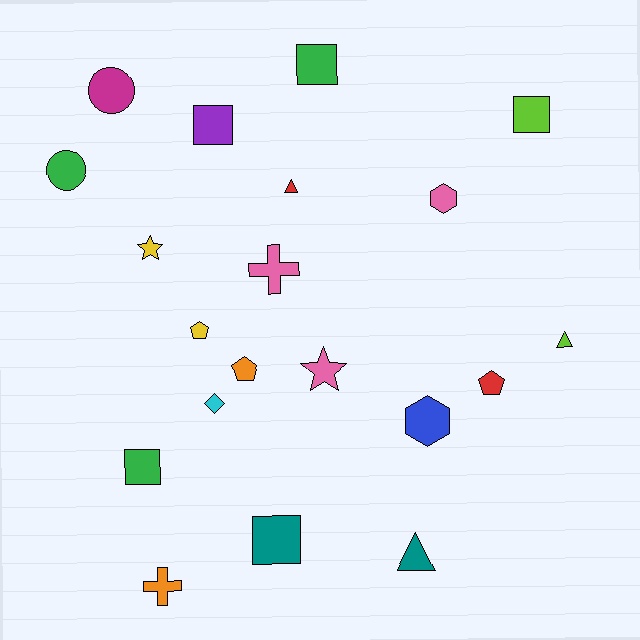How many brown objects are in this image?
There are no brown objects.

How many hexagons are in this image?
There are 2 hexagons.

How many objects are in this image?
There are 20 objects.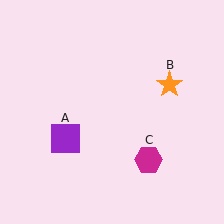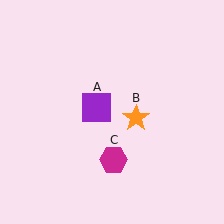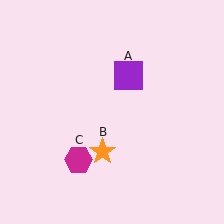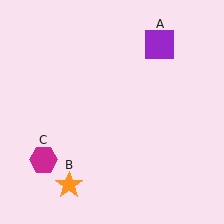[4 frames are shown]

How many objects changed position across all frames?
3 objects changed position: purple square (object A), orange star (object B), magenta hexagon (object C).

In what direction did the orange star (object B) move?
The orange star (object B) moved down and to the left.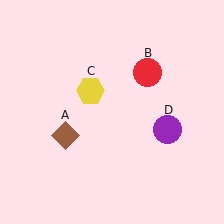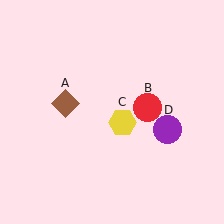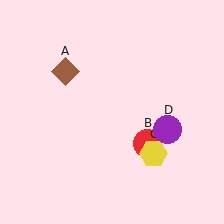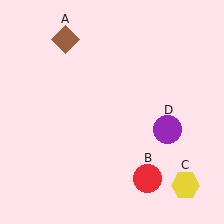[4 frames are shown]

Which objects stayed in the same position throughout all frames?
Purple circle (object D) remained stationary.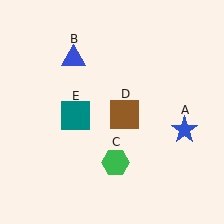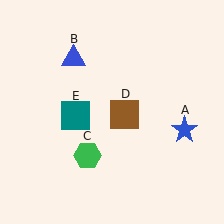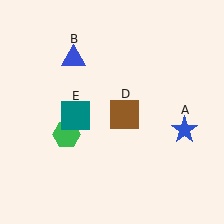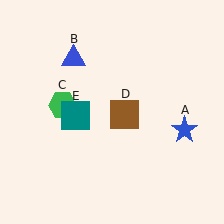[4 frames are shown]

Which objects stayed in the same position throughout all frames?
Blue star (object A) and blue triangle (object B) and brown square (object D) and teal square (object E) remained stationary.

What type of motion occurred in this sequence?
The green hexagon (object C) rotated clockwise around the center of the scene.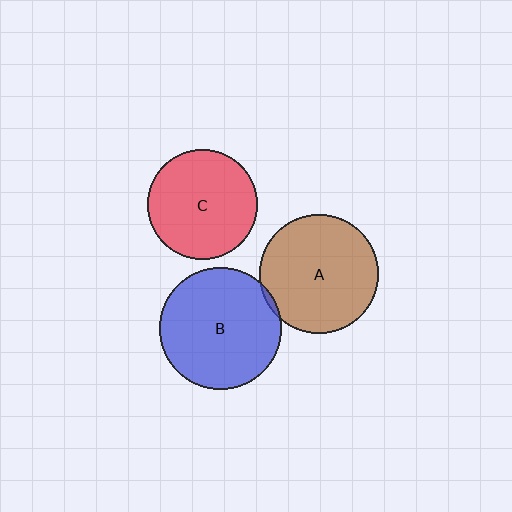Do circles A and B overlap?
Yes.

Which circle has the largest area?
Circle B (blue).